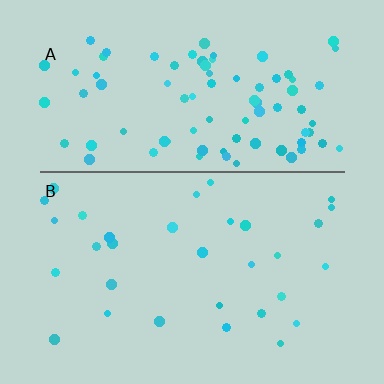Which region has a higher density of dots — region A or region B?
A (the top).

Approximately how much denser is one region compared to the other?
Approximately 2.8× — region A over region B.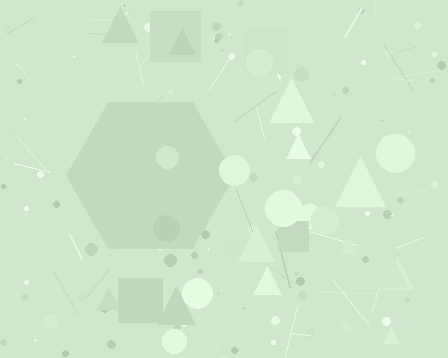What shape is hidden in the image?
A hexagon is hidden in the image.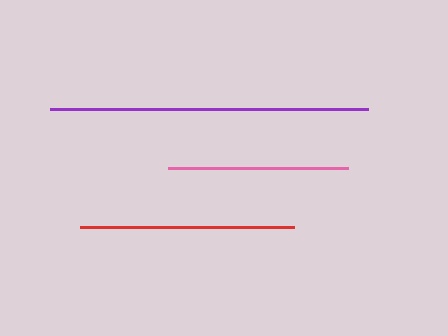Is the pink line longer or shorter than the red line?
The red line is longer than the pink line.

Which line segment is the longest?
The purple line is the longest at approximately 318 pixels.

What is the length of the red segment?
The red segment is approximately 214 pixels long.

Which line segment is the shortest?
The pink line is the shortest at approximately 180 pixels.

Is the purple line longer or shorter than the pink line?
The purple line is longer than the pink line.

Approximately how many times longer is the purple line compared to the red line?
The purple line is approximately 1.5 times the length of the red line.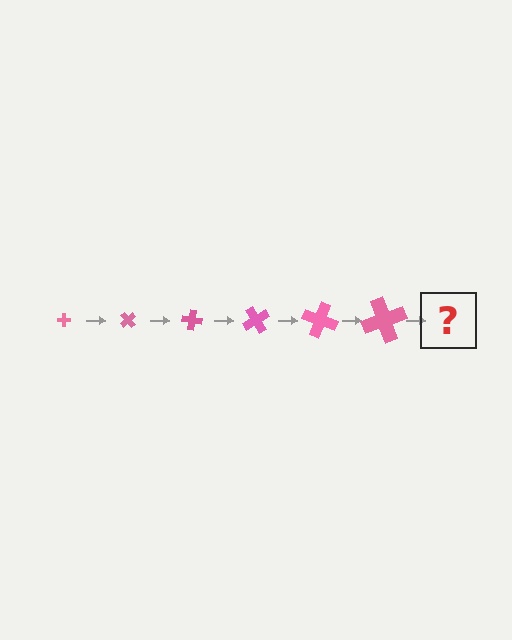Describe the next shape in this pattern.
It should be a cross, larger than the previous one and rotated 300 degrees from the start.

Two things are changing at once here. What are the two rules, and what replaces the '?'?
The two rules are that the cross grows larger each step and it rotates 50 degrees each step. The '?' should be a cross, larger than the previous one and rotated 300 degrees from the start.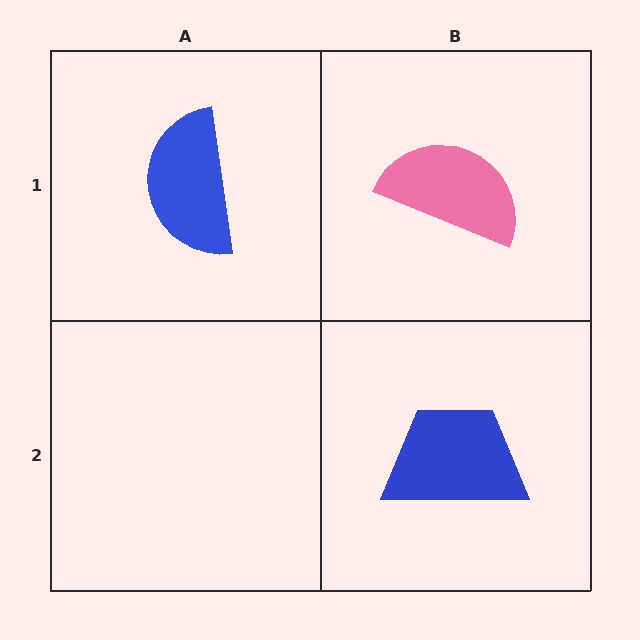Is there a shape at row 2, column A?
No, that cell is empty.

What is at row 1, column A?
A blue semicircle.